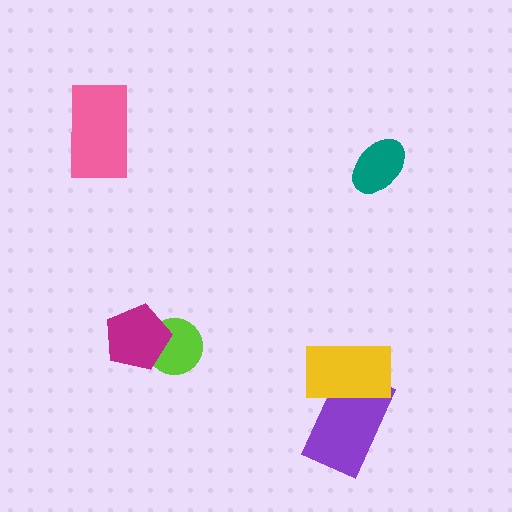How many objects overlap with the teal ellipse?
0 objects overlap with the teal ellipse.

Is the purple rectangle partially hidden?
Yes, it is partially covered by another shape.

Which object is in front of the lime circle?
The magenta pentagon is in front of the lime circle.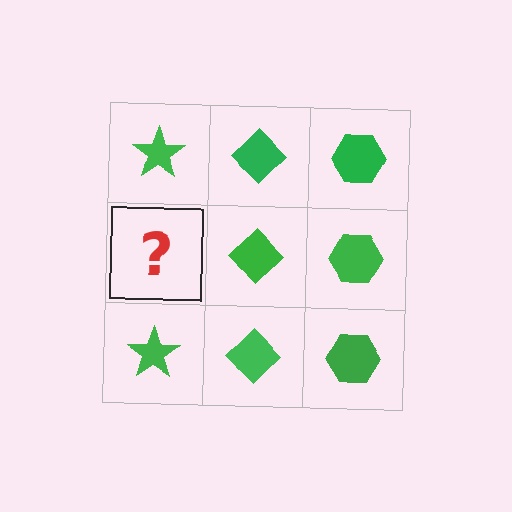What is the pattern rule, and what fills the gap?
The rule is that each column has a consistent shape. The gap should be filled with a green star.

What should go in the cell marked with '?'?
The missing cell should contain a green star.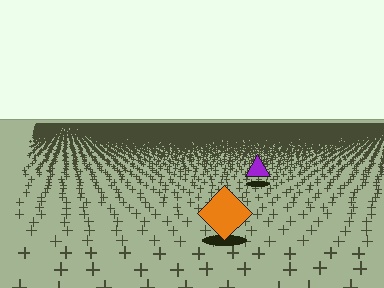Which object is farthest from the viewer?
The purple triangle is farthest from the viewer. It appears smaller and the ground texture around it is denser.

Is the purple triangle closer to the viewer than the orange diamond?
No. The orange diamond is closer — you can tell from the texture gradient: the ground texture is coarser near it.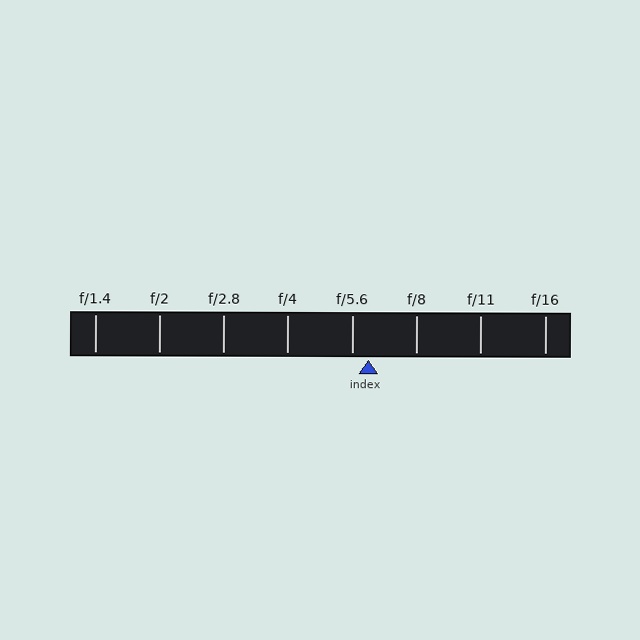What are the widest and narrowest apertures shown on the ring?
The widest aperture shown is f/1.4 and the narrowest is f/16.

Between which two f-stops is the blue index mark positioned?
The index mark is between f/5.6 and f/8.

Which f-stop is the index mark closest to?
The index mark is closest to f/5.6.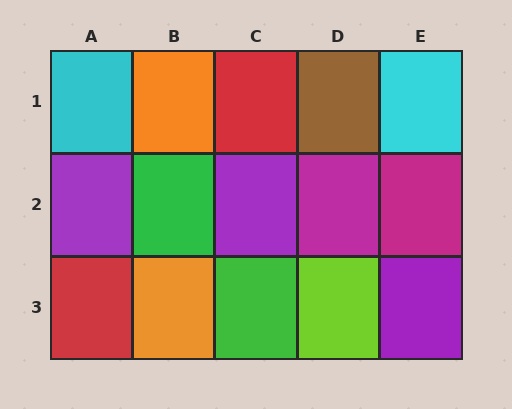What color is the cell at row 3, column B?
Orange.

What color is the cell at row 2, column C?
Purple.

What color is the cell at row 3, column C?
Green.